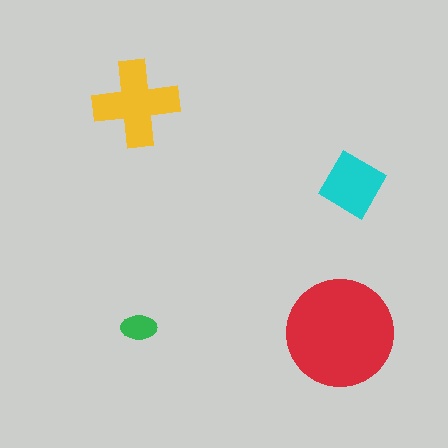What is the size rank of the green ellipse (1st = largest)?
4th.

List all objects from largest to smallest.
The red circle, the yellow cross, the cyan diamond, the green ellipse.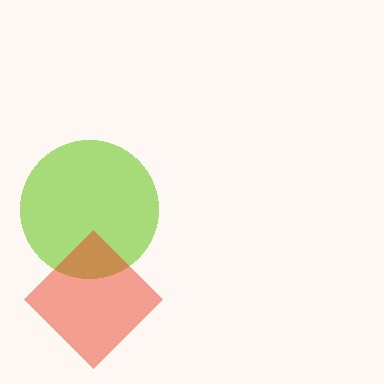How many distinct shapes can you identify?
There are 2 distinct shapes: a lime circle, a red diamond.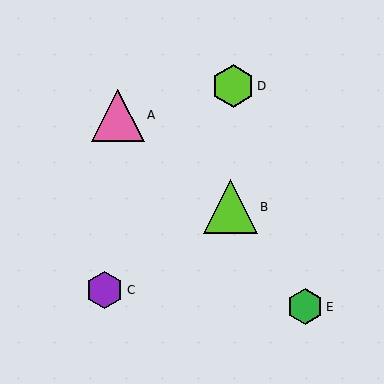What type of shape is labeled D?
Shape D is a lime hexagon.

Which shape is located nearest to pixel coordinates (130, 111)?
The pink triangle (labeled A) at (118, 115) is nearest to that location.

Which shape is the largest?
The lime triangle (labeled B) is the largest.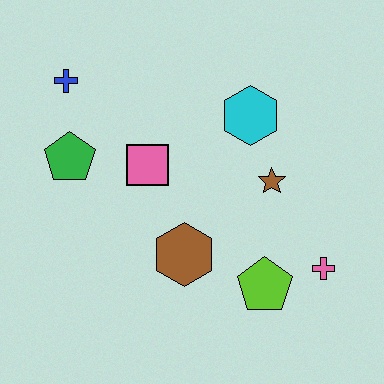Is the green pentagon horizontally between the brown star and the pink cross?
No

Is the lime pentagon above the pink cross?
No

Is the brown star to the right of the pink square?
Yes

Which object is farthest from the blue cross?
The pink cross is farthest from the blue cross.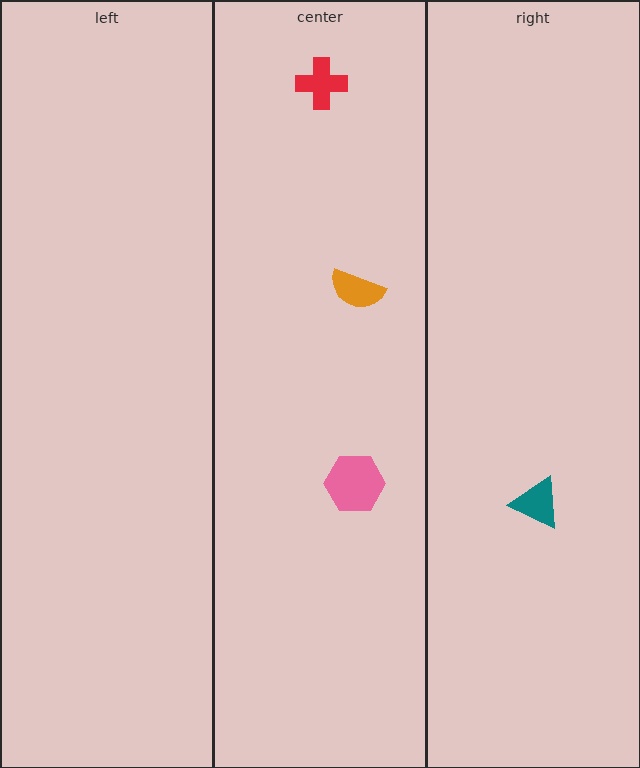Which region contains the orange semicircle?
The center region.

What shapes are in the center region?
The pink hexagon, the orange semicircle, the red cross.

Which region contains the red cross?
The center region.